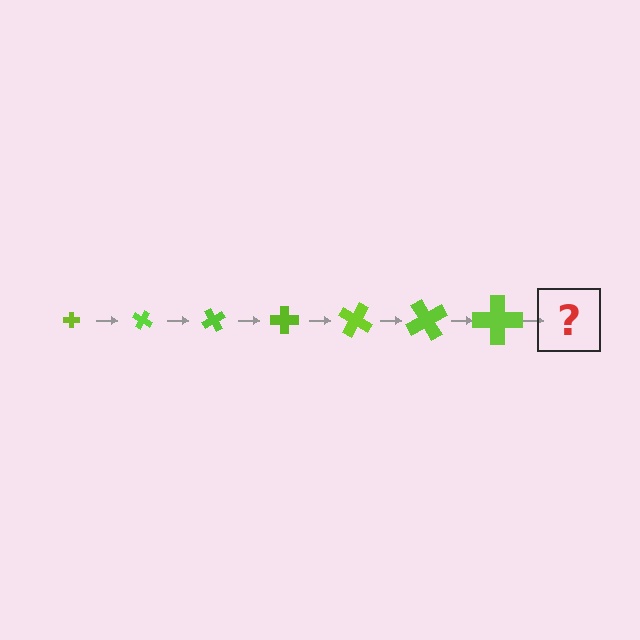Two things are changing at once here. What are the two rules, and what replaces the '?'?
The two rules are that the cross grows larger each step and it rotates 30 degrees each step. The '?' should be a cross, larger than the previous one and rotated 210 degrees from the start.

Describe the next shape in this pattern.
It should be a cross, larger than the previous one and rotated 210 degrees from the start.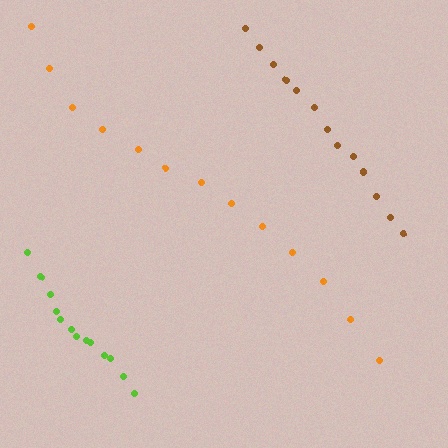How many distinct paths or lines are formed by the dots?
There are 3 distinct paths.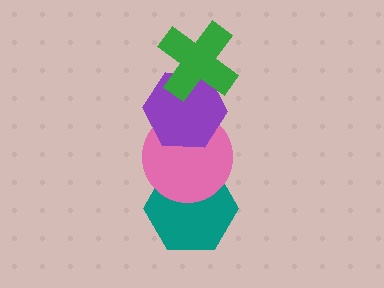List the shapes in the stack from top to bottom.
From top to bottom: the green cross, the purple hexagon, the pink circle, the teal hexagon.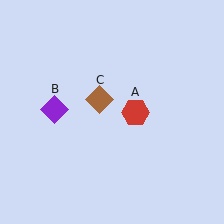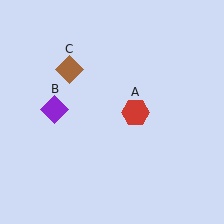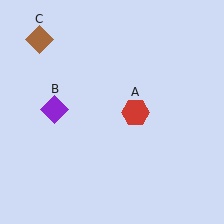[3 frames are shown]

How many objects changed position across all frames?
1 object changed position: brown diamond (object C).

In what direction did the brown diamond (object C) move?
The brown diamond (object C) moved up and to the left.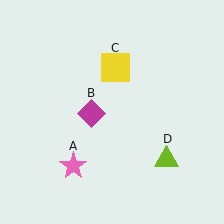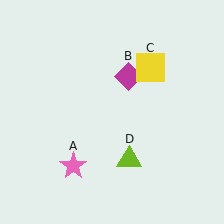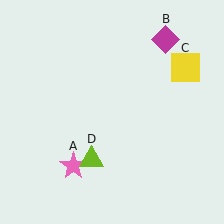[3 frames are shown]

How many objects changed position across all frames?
3 objects changed position: magenta diamond (object B), yellow square (object C), lime triangle (object D).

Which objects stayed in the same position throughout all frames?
Pink star (object A) remained stationary.